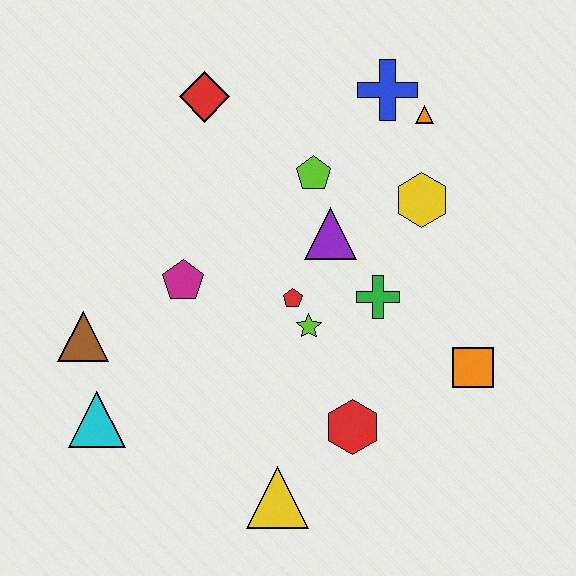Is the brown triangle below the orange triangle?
Yes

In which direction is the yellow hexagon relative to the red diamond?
The yellow hexagon is to the right of the red diamond.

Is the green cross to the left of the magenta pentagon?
No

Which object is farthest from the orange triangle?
The cyan triangle is farthest from the orange triangle.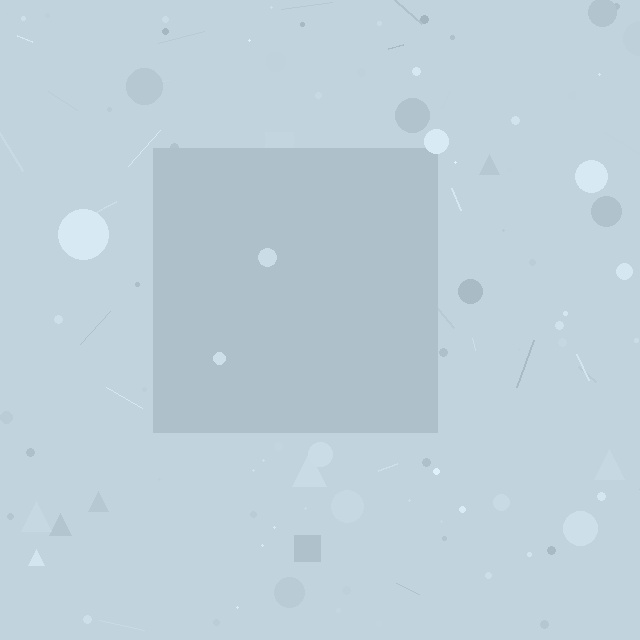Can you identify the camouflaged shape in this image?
The camouflaged shape is a square.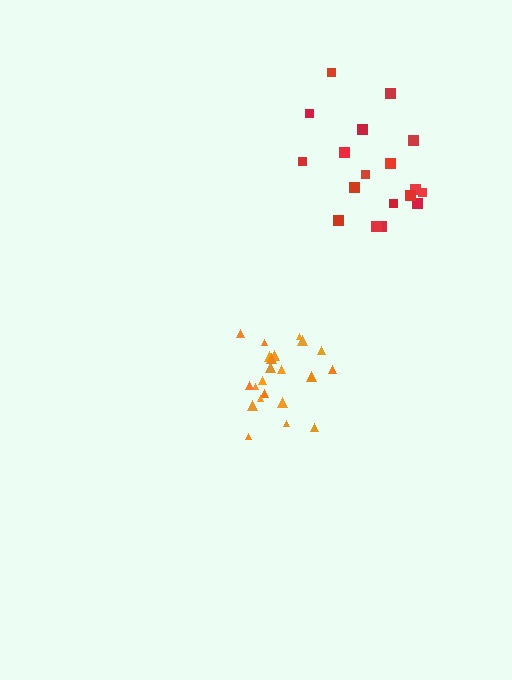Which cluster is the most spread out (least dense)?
Red.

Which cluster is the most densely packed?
Orange.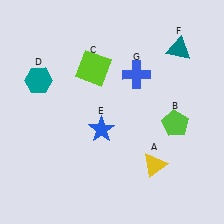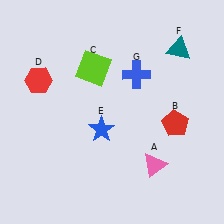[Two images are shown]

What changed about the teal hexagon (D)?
In Image 1, D is teal. In Image 2, it changed to red.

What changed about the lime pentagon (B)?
In Image 1, B is lime. In Image 2, it changed to red.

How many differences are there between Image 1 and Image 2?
There are 3 differences between the two images.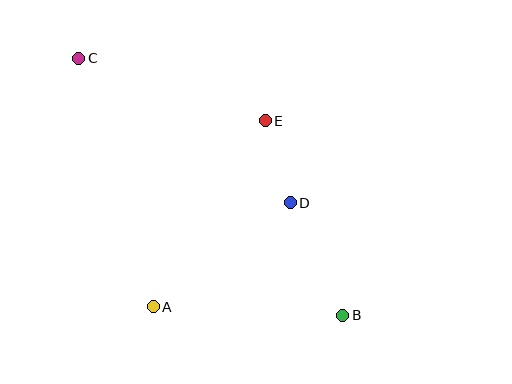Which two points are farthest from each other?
Points B and C are farthest from each other.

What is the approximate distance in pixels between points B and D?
The distance between B and D is approximately 124 pixels.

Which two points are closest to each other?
Points D and E are closest to each other.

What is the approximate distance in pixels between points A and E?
The distance between A and E is approximately 217 pixels.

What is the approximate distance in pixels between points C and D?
The distance between C and D is approximately 256 pixels.